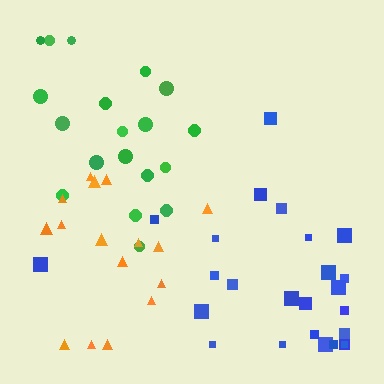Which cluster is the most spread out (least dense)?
Blue.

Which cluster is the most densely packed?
Orange.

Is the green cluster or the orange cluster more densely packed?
Orange.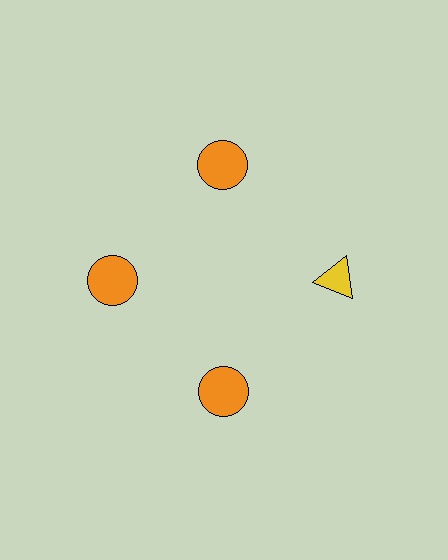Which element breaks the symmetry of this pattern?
The yellow triangle at roughly the 3 o'clock position breaks the symmetry. All other shapes are orange circles.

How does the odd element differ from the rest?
It differs in both color (yellow instead of orange) and shape (triangle instead of circle).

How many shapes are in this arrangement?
There are 4 shapes arranged in a ring pattern.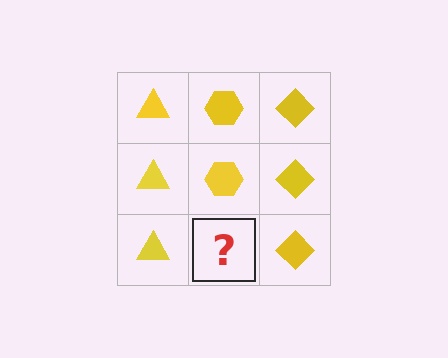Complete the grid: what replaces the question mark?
The question mark should be replaced with a yellow hexagon.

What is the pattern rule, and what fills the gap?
The rule is that each column has a consistent shape. The gap should be filled with a yellow hexagon.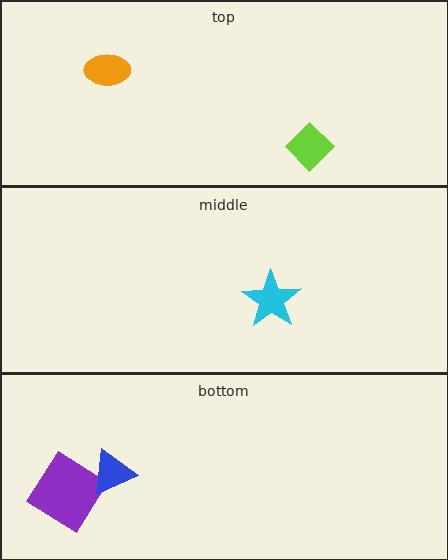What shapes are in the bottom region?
The purple diamond, the blue triangle.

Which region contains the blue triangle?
The bottom region.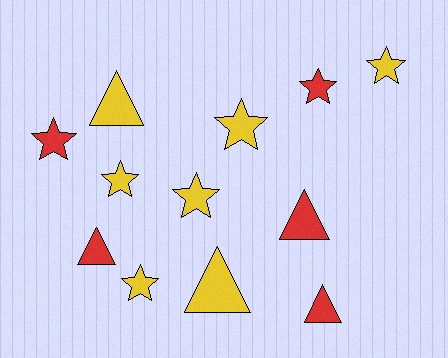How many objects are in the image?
There are 12 objects.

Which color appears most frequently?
Yellow, with 7 objects.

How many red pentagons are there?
There are no red pentagons.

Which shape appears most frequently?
Star, with 7 objects.